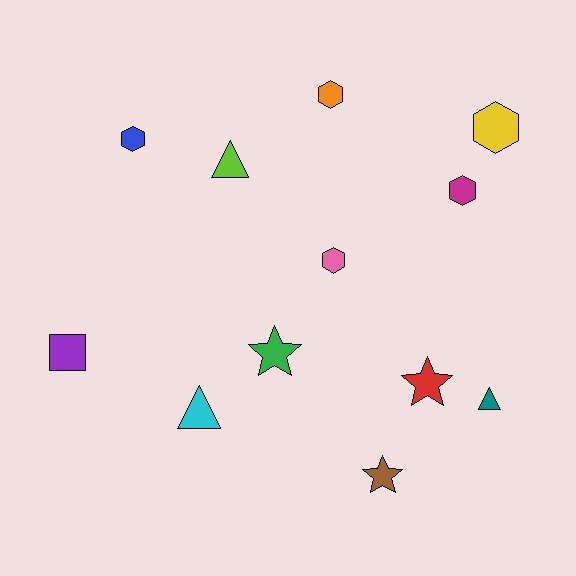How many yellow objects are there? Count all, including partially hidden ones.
There is 1 yellow object.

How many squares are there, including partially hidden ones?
There is 1 square.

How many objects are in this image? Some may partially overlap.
There are 12 objects.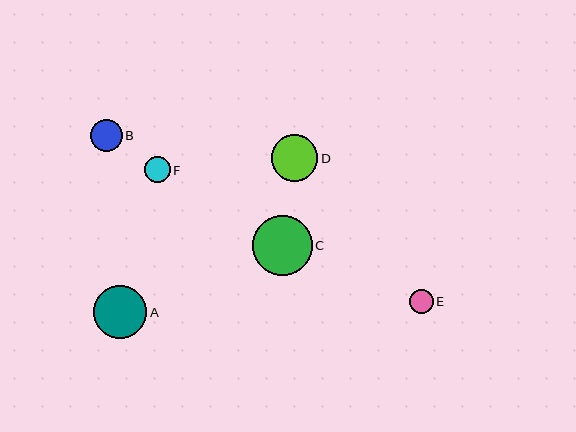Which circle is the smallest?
Circle E is the smallest with a size of approximately 24 pixels.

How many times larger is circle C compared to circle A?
Circle C is approximately 1.1 times the size of circle A.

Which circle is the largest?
Circle C is the largest with a size of approximately 60 pixels.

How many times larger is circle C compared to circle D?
Circle C is approximately 1.3 times the size of circle D.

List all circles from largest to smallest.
From largest to smallest: C, A, D, B, F, E.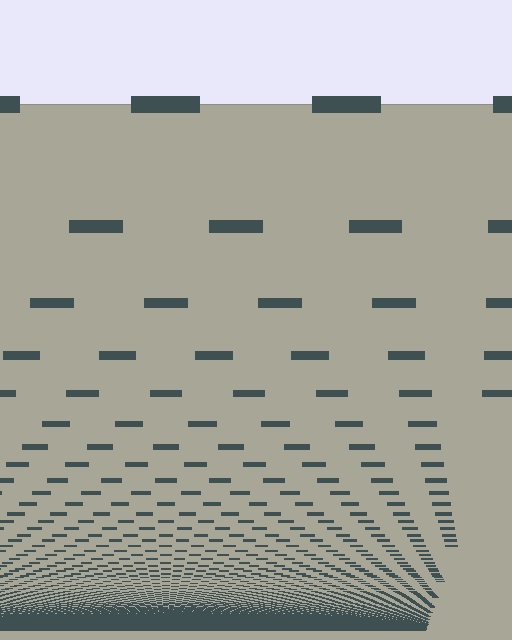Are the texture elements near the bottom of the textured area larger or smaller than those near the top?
Smaller. The gradient is inverted — elements near the bottom are smaller and denser.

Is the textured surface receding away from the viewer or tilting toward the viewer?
The surface appears to tilt toward the viewer. Texture elements get larger and sparser toward the top.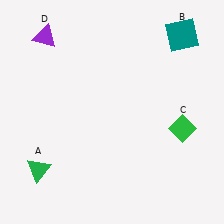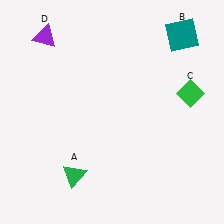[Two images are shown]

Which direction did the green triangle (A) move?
The green triangle (A) moved right.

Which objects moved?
The objects that moved are: the green triangle (A), the green diamond (C).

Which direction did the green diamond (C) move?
The green diamond (C) moved up.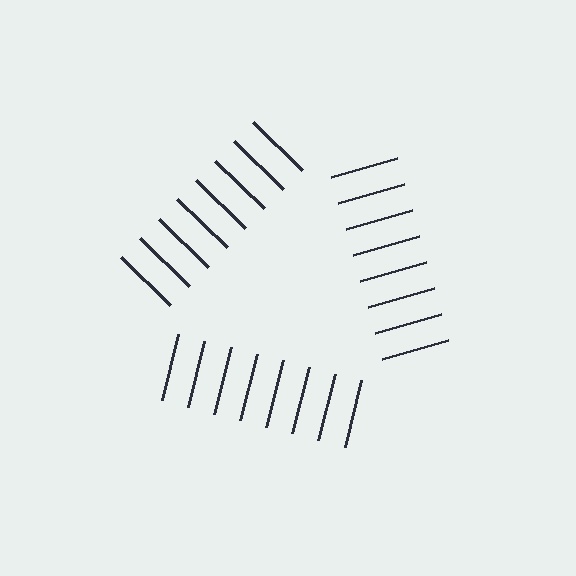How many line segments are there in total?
24 — 8 along each of the 3 edges.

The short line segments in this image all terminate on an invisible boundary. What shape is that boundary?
An illusory triangle — the line segments terminate on its edges but no continuous stroke is drawn.